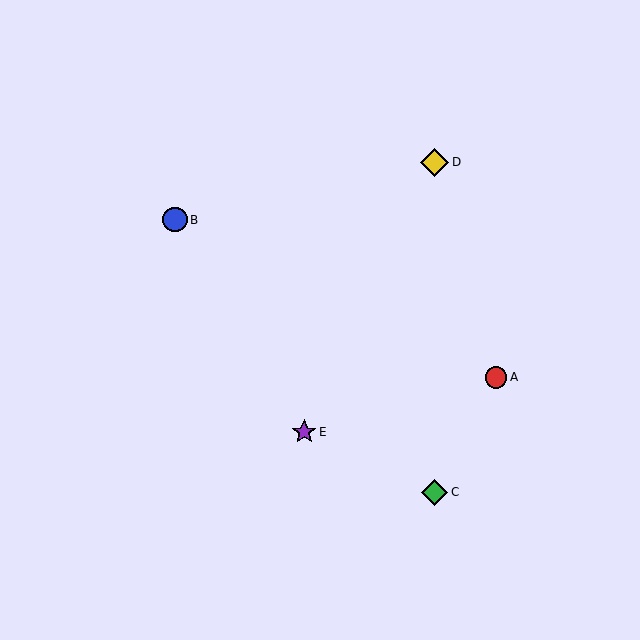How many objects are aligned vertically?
2 objects (C, D) are aligned vertically.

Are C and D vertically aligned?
Yes, both are at x≈435.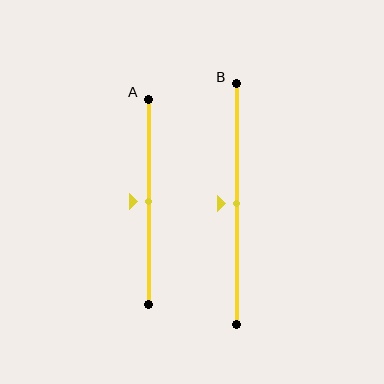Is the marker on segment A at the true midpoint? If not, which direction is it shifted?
Yes, the marker on segment A is at the true midpoint.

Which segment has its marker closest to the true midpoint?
Segment A has its marker closest to the true midpoint.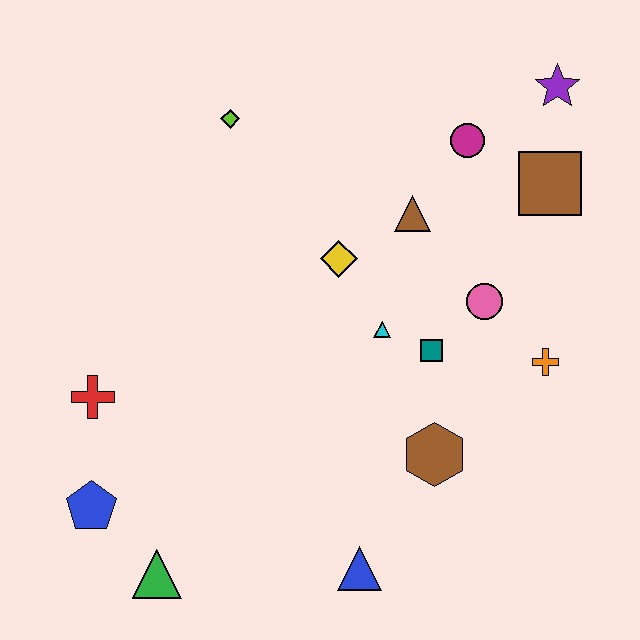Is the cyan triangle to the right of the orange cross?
No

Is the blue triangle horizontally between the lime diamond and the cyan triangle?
Yes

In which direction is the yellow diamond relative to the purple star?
The yellow diamond is to the left of the purple star.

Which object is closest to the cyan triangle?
The teal square is closest to the cyan triangle.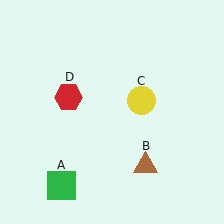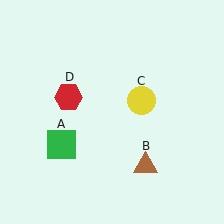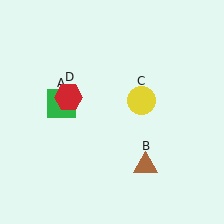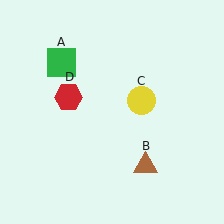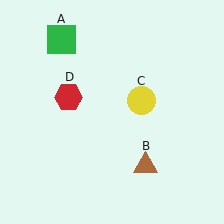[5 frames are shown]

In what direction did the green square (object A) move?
The green square (object A) moved up.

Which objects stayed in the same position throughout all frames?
Brown triangle (object B) and yellow circle (object C) and red hexagon (object D) remained stationary.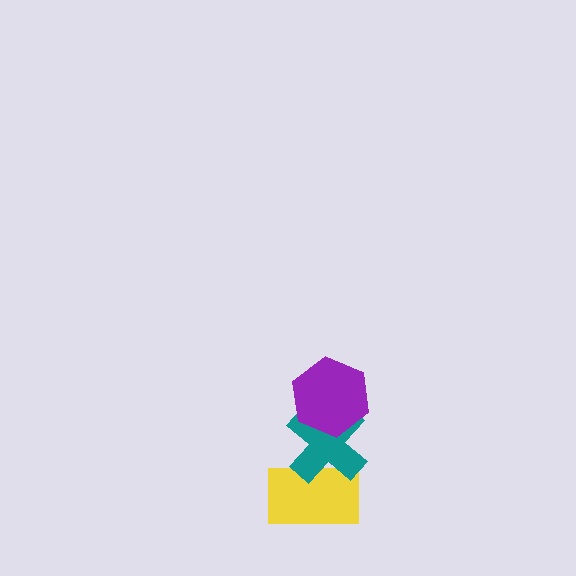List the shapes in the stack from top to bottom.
From top to bottom: the purple hexagon, the teal cross, the yellow rectangle.